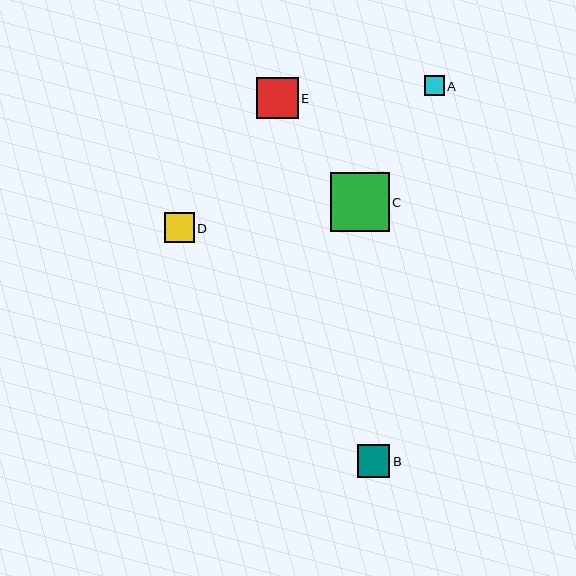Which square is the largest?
Square C is the largest with a size of approximately 59 pixels.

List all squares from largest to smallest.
From largest to smallest: C, E, B, D, A.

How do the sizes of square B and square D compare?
Square B and square D are approximately the same size.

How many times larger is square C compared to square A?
Square C is approximately 3.0 times the size of square A.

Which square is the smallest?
Square A is the smallest with a size of approximately 20 pixels.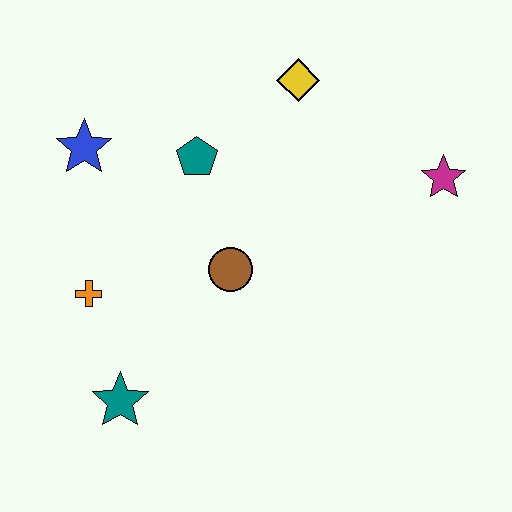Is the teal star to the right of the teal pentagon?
No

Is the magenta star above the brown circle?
Yes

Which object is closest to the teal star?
The orange cross is closest to the teal star.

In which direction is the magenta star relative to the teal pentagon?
The magenta star is to the right of the teal pentagon.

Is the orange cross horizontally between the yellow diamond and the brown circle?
No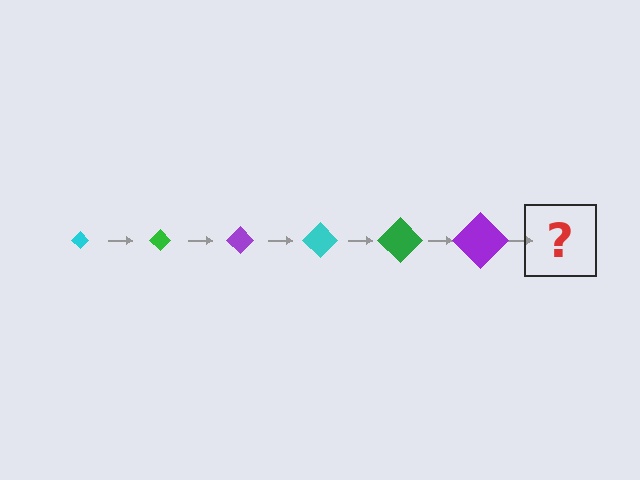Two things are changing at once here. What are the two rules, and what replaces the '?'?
The two rules are that the diamond grows larger each step and the color cycles through cyan, green, and purple. The '?' should be a cyan diamond, larger than the previous one.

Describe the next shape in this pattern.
It should be a cyan diamond, larger than the previous one.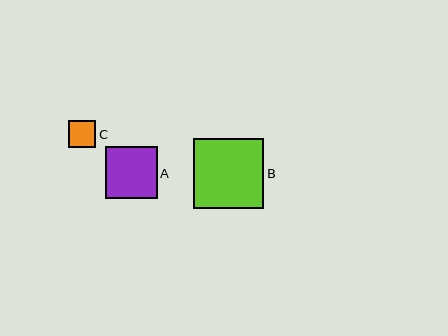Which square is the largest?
Square B is the largest with a size of approximately 70 pixels.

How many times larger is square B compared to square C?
Square B is approximately 2.6 times the size of square C.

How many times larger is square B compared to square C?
Square B is approximately 2.6 times the size of square C.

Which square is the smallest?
Square C is the smallest with a size of approximately 27 pixels.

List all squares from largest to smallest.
From largest to smallest: B, A, C.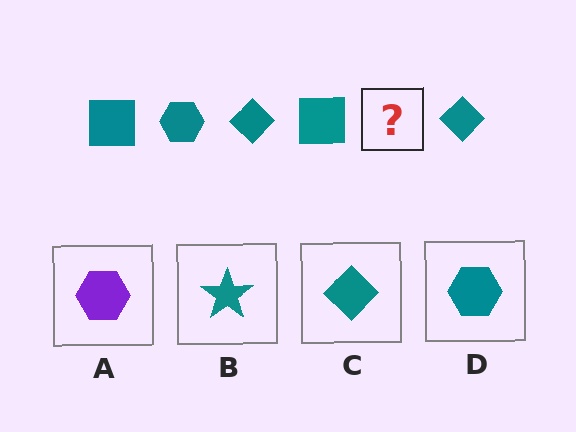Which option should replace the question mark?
Option D.